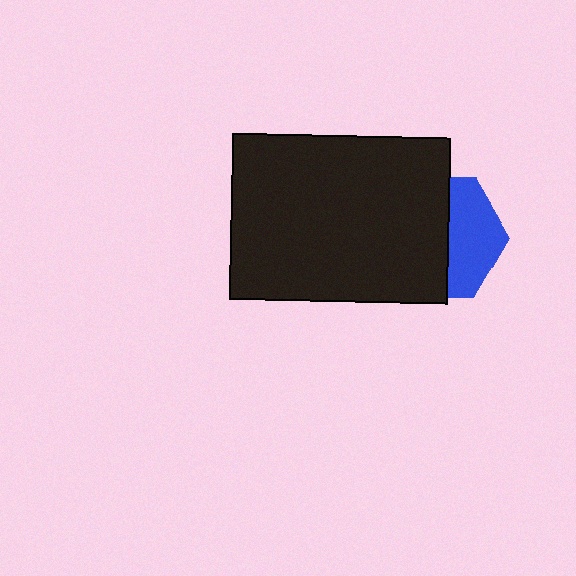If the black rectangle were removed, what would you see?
You would see the complete blue hexagon.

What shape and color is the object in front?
The object in front is a black rectangle.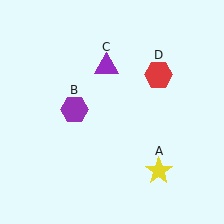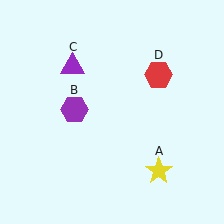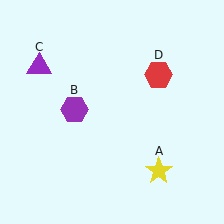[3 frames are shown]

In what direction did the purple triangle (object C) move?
The purple triangle (object C) moved left.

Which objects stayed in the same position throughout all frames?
Yellow star (object A) and purple hexagon (object B) and red hexagon (object D) remained stationary.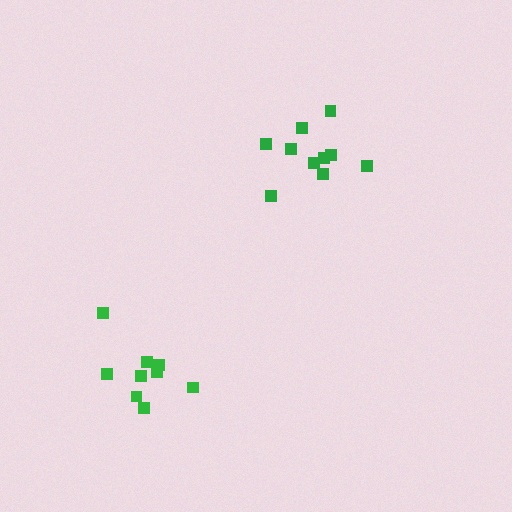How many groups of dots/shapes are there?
There are 2 groups.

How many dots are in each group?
Group 1: 9 dots, Group 2: 10 dots (19 total).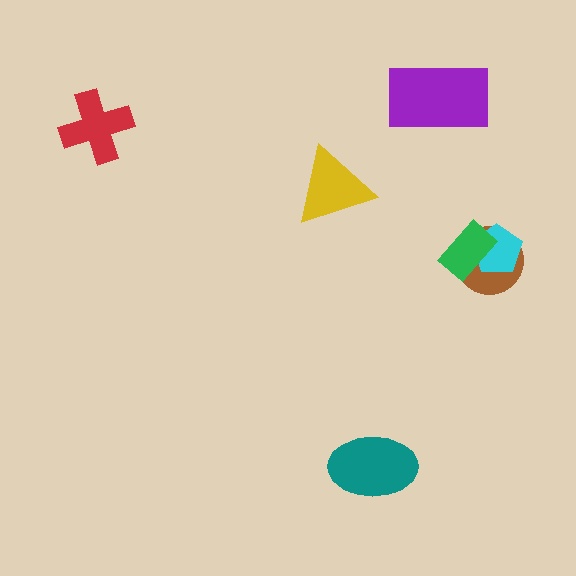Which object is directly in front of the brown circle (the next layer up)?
The cyan pentagon is directly in front of the brown circle.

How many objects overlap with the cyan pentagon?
2 objects overlap with the cyan pentagon.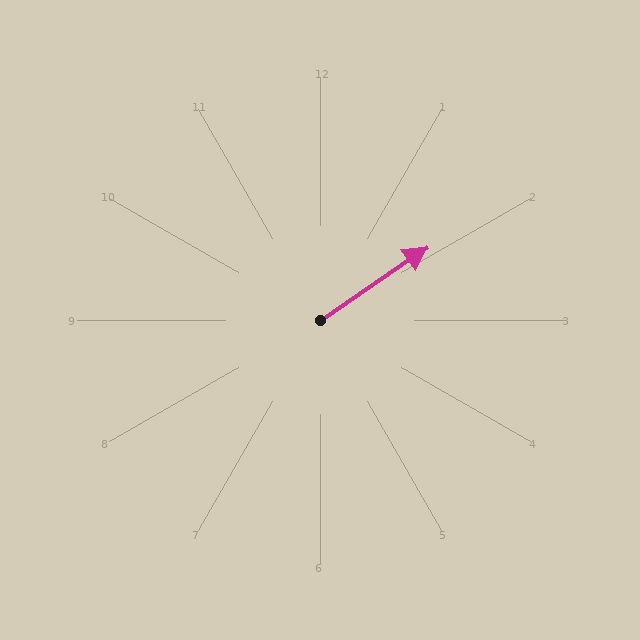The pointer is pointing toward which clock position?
Roughly 2 o'clock.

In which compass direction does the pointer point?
Northeast.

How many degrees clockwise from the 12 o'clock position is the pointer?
Approximately 56 degrees.